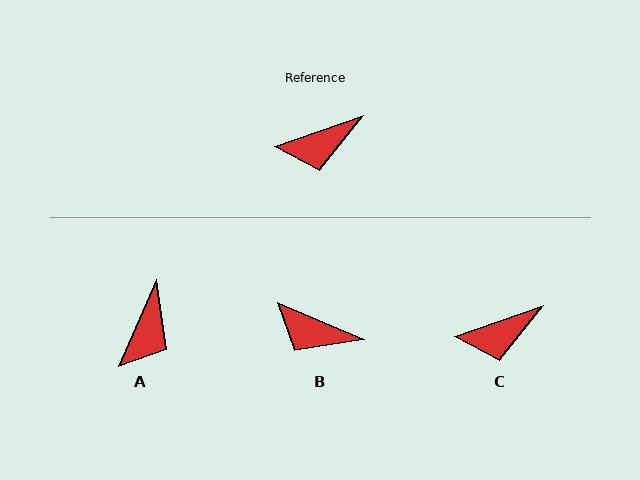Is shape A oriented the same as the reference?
No, it is off by about 47 degrees.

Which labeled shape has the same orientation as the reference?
C.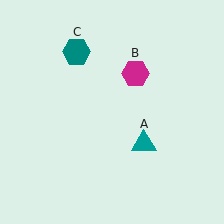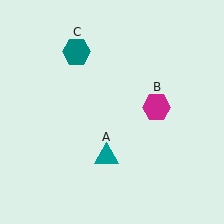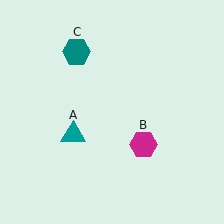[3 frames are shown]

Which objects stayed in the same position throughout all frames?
Teal hexagon (object C) remained stationary.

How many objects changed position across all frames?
2 objects changed position: teal triangle (object A), magenta hexagon (object B).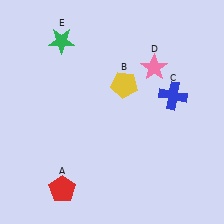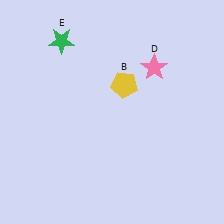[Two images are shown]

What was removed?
The blue cross (C), the red pentagon (A) were removed in Image 2.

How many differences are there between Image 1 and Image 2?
There are 2 differences between the two images.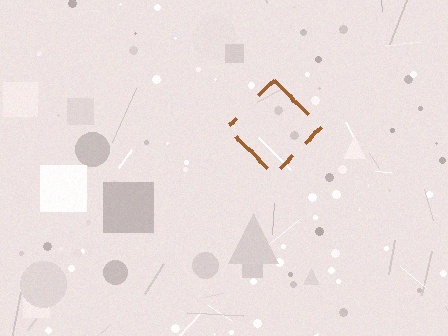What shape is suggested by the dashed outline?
The dashed outline suggests a diamond.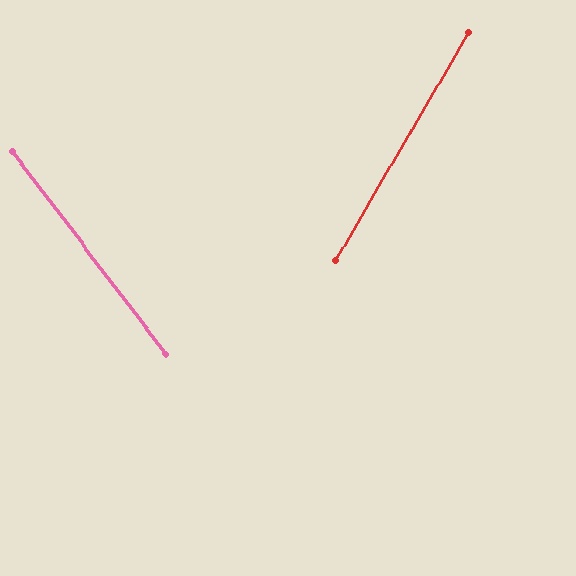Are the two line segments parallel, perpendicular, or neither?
Neither parallel nor perpendicular — they differ by about 67°.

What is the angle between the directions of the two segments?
Approximately 67 degrees.